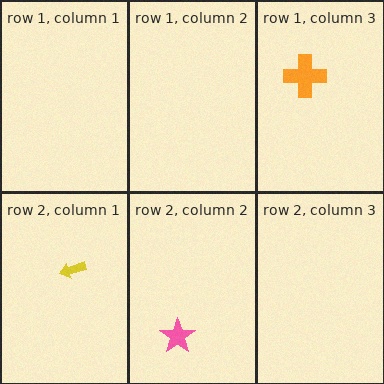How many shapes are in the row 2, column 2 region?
1.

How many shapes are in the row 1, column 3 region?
1.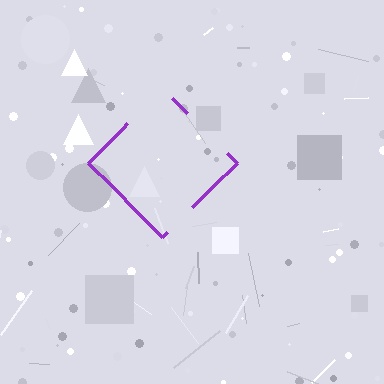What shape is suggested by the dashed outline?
The dashed outline suggests a diamond.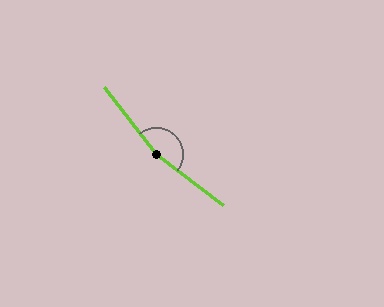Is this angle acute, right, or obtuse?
It is obtuse.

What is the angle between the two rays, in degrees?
Approximately 165 degrees.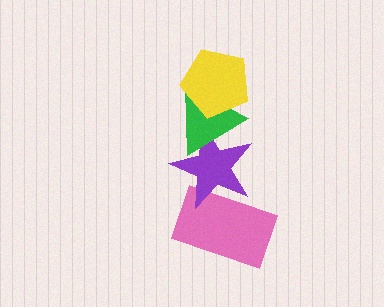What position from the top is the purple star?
The purple star is 3rd from the top.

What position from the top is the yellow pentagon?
The yellow pentagon is 1st from the top.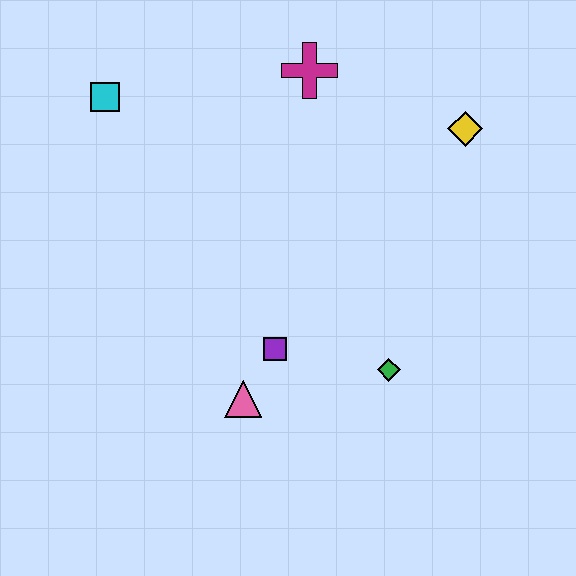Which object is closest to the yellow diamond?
The magenta cross is closest to the yellow diamond.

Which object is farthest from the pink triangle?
The yellow diamond is farthest from the pink triangle.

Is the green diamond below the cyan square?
Yes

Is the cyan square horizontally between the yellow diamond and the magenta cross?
No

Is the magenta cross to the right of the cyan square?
Yes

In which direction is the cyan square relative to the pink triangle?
The cyan square is above the pink triangle.